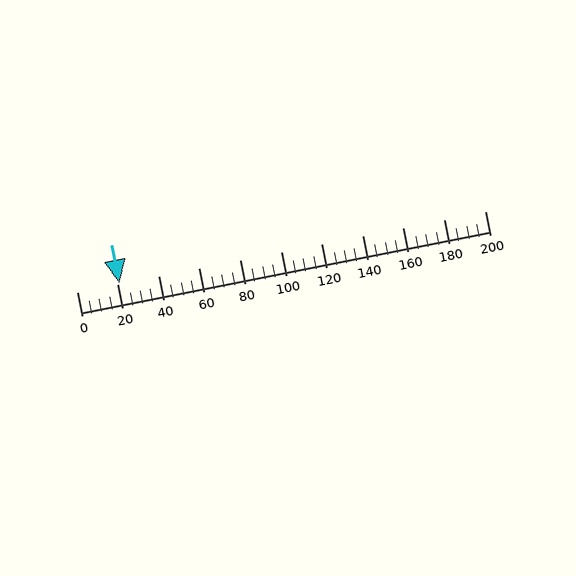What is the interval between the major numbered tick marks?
The major tick marks are spaced 20 units apart.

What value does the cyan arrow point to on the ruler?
The cyan arrow points to approximately 21.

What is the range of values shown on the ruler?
The ruler shows values from 0 to 200.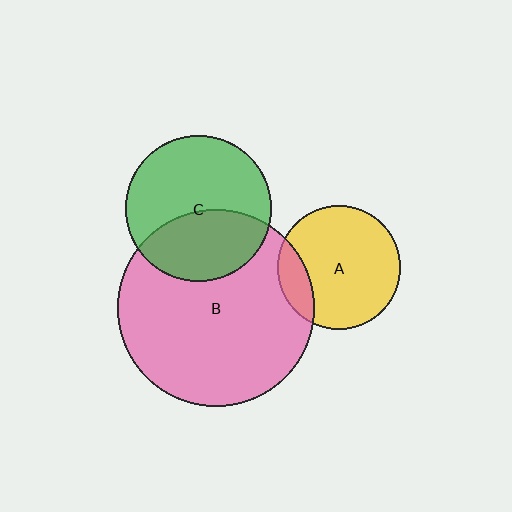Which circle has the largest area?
Circle B (pink).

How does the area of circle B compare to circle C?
Approximately 1.8 times.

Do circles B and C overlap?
Yes.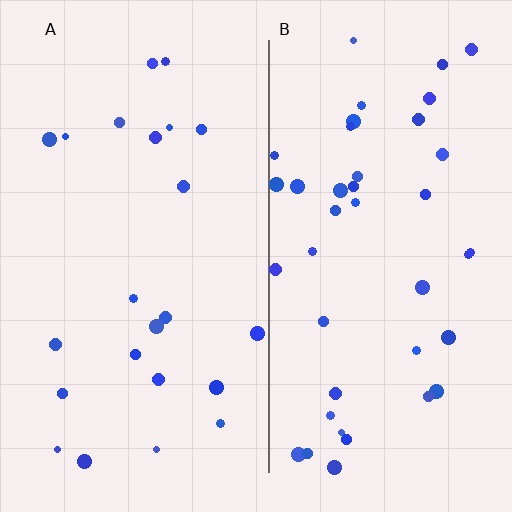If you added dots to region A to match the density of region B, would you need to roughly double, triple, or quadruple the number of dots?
Approximately double.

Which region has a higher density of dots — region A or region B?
B (the right).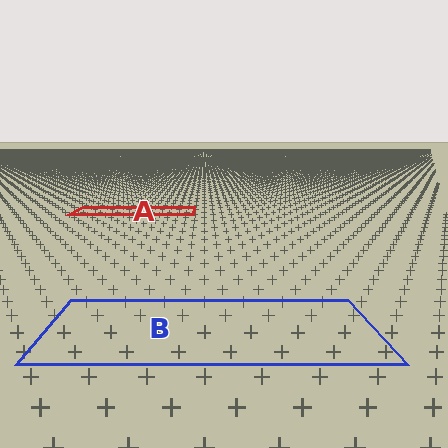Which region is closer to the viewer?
Region B is closer. The texture elements there are larger and more spread out.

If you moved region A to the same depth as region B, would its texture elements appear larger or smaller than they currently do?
They would appear larger. At a closer depth, the same texture elements are projected at a bigger on-screen size.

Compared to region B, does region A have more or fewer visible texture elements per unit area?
Region A has more texture elements per unit area — they are packed more densely because it is farther away.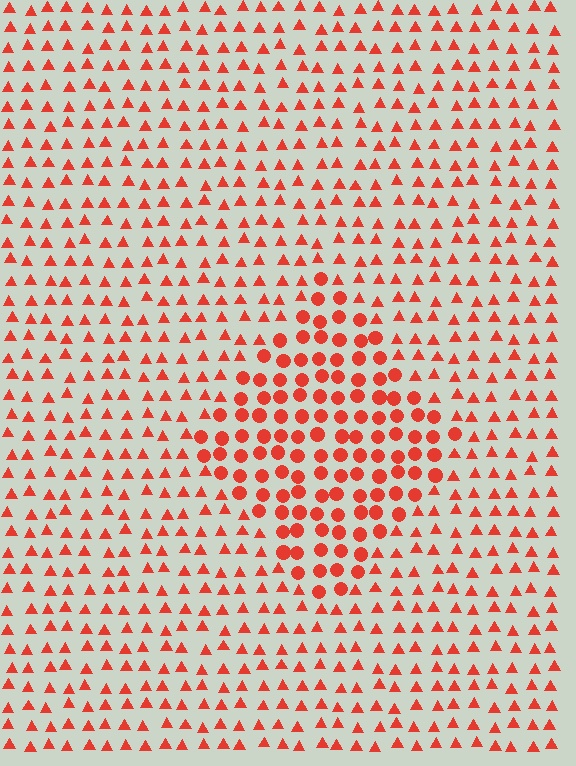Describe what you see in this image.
The image is filled with small red elements arranged in a uniform grid. A diamond-shaped region contains circles, while the surrounding area contains triangles. The boundary is defined purely by the change in element shape.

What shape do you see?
I see a diamond.